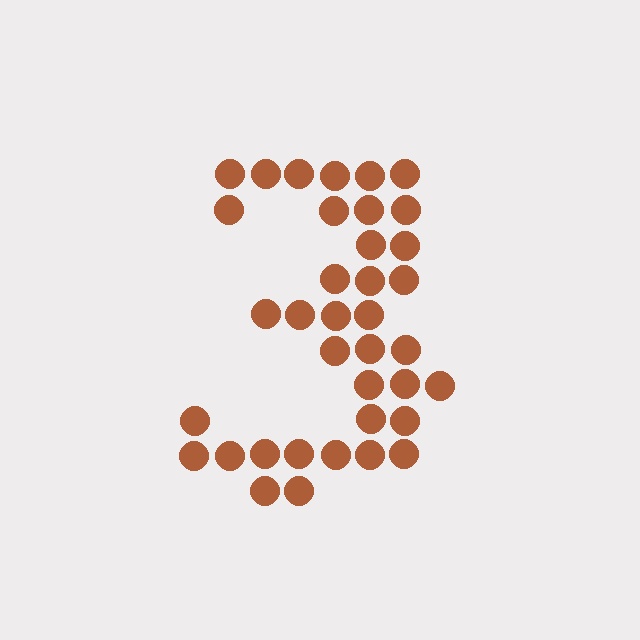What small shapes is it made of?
It is made of small circles.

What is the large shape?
The large shape is the digit 3.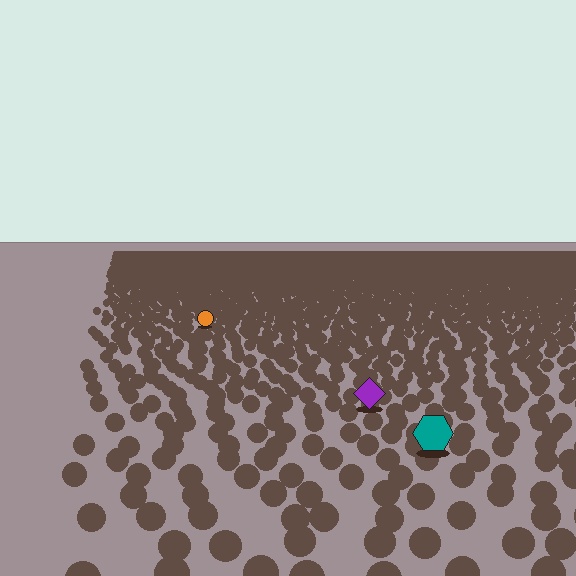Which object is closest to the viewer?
The teal hexagon is closest. The texture marks near it are larger and more spread out.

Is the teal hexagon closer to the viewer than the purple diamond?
Yes. The teal hexagon is closer — you can tell from the texture gradient: the ground texture is coarser near it.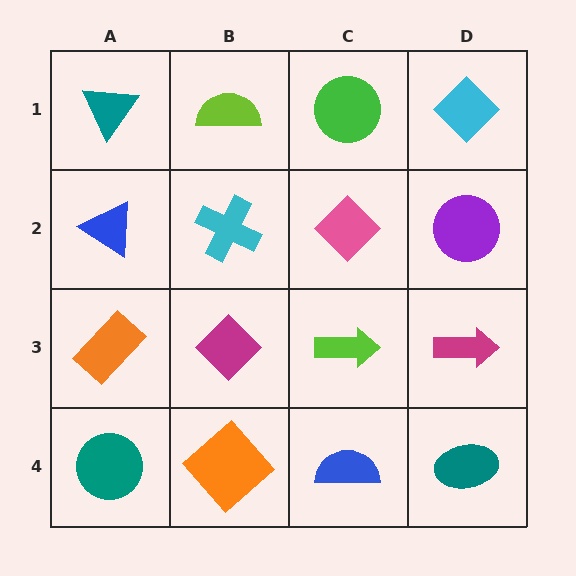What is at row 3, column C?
A lime arrow.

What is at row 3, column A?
An orange rectangle.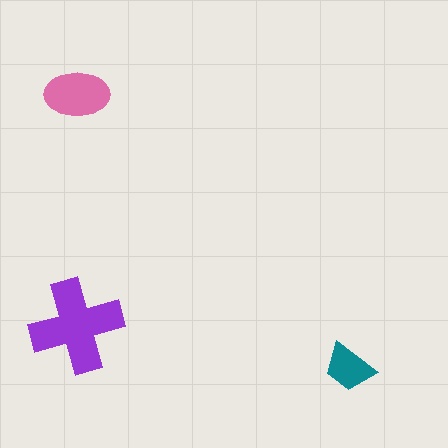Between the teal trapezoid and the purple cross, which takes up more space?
The purple cross.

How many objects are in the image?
There are 3 objects in the image.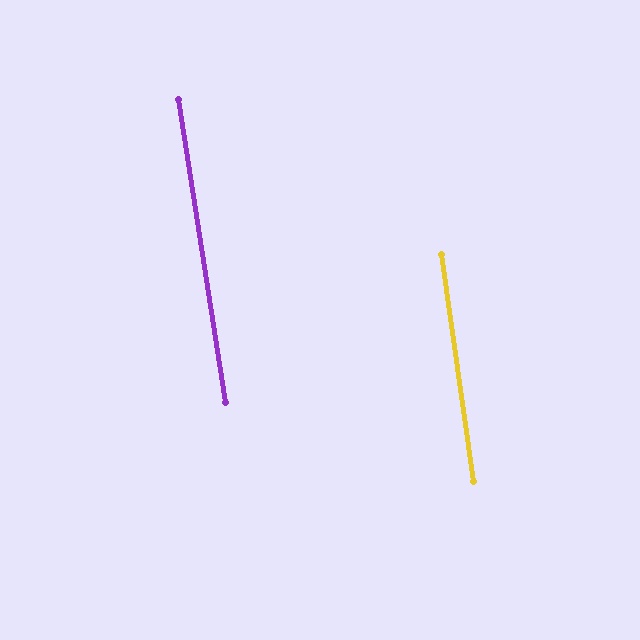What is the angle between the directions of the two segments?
Approximately 1 degree.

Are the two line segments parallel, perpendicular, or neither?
Parallel — their directions differ by only 0.9°.